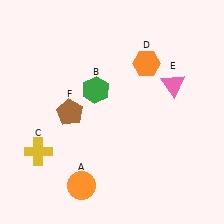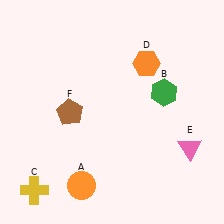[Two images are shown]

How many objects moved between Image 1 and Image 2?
3 objects moved between the two images.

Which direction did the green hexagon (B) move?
The green hexagon (B) moved right.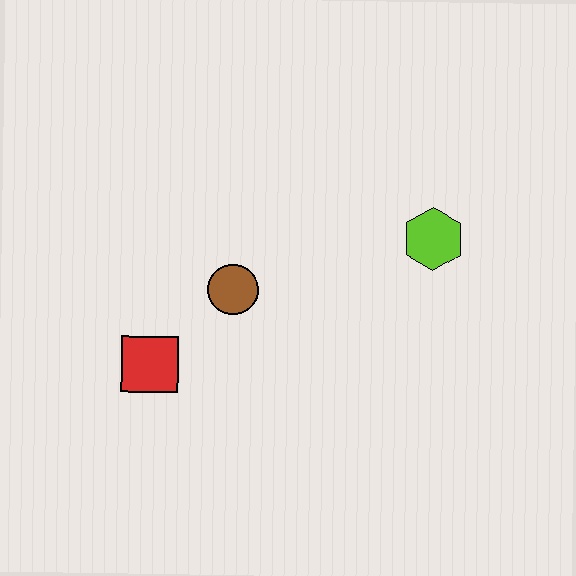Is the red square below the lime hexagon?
Yes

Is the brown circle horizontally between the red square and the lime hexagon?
Yes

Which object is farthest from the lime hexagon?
The red square is farthest from the lime hexagon.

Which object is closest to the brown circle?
The red square is closest to the brown circle.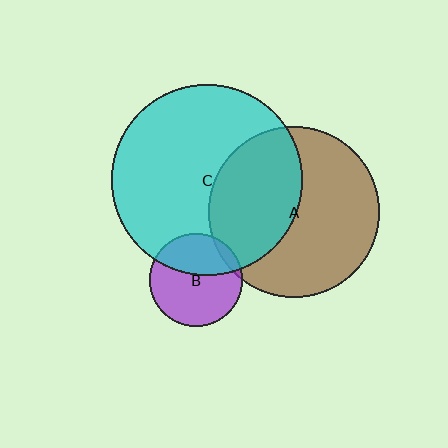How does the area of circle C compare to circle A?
Approximately 1.3 times.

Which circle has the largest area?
Circle C (cyan).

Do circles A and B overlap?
Yes.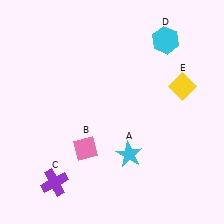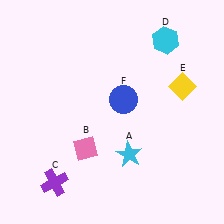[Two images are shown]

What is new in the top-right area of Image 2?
A blue circle (F) was added in the top-right area of Image 2.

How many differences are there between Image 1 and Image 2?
There is 1 difference between the two images.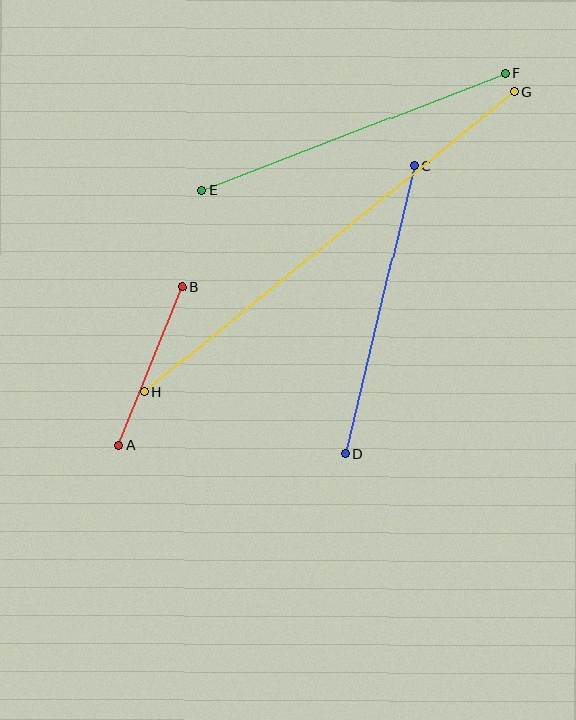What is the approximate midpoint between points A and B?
The midpoint is at approximately (150, 366) pixels.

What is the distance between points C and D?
The distance is approximately 297 pixels.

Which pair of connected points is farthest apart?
Points G and H are farthest apart.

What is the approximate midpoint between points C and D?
The midpoint is at approximately (380, 310) pixels.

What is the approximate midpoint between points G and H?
The midpoint is at approximately (329, 242) pixels.